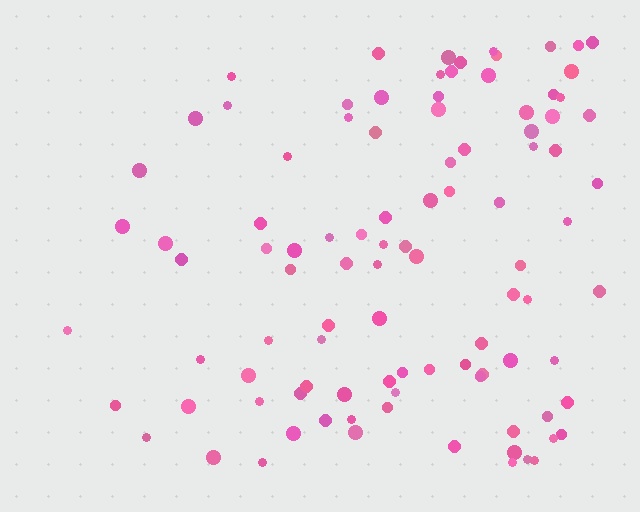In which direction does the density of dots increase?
From left to right, with the right side densest.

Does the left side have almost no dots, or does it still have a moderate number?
Still a moderate number, just noticeably fewer than the right.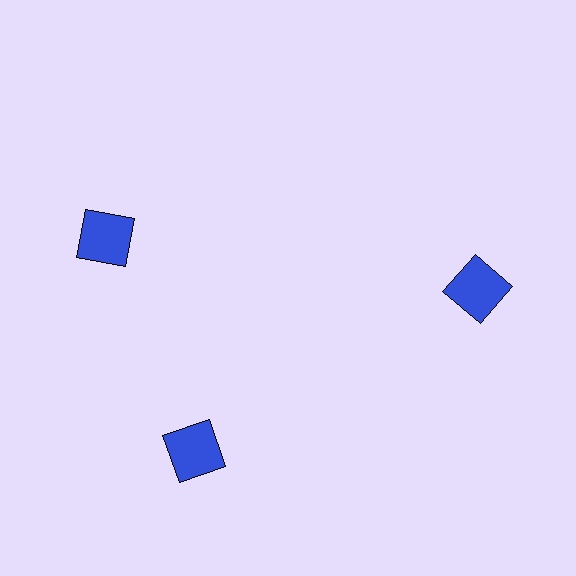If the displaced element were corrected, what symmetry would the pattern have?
It would have 3-fold rotational symmetry — the pattern would map onto itself every 120 degrees.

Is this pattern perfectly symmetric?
No. The 3 blue squares are arranged in a ring, but one element near the 11 o'clock position is rotated out of alignment along the ring, breaking the 3-fold rotational symmetry.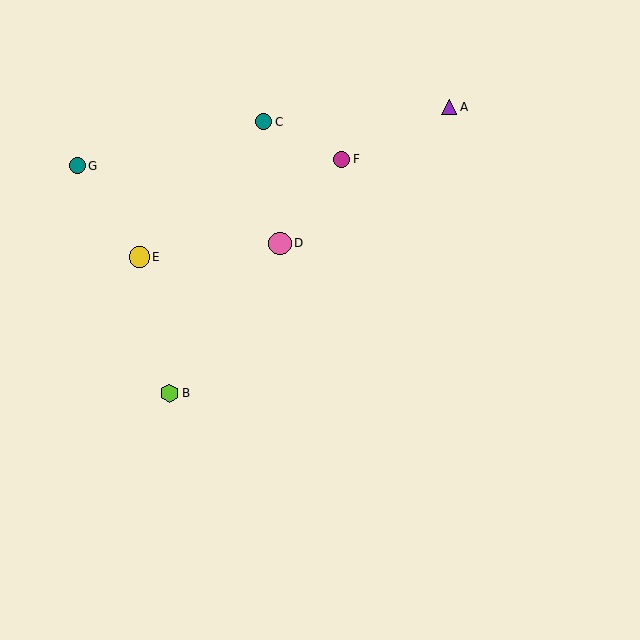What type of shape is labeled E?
Shape E is a yellow circle.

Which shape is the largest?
The pink circle (labeled D) is the largest.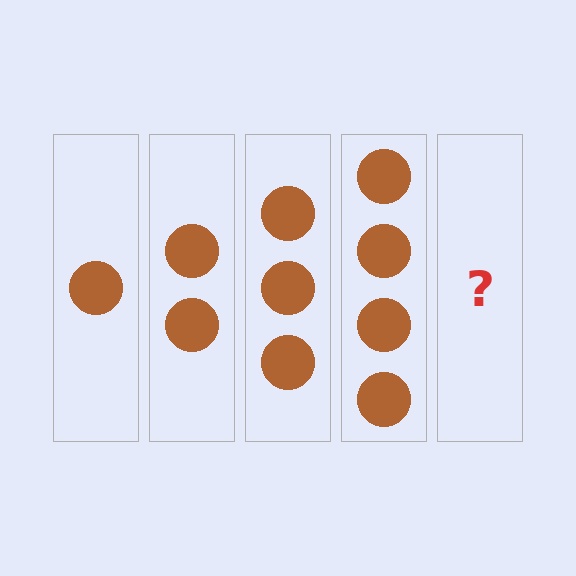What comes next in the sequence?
The next element should be 5 circles.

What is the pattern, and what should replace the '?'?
The pattern is that each step adds one more circle. The '?' should be 5 circles.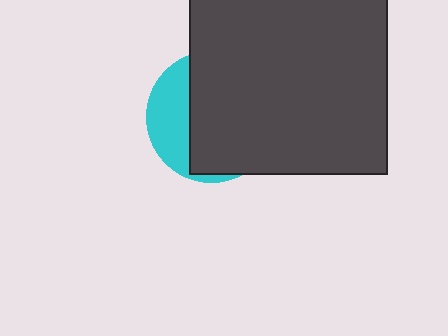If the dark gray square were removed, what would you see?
You would see the complete cyan circle.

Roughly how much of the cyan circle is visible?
A small part of it is visible (roughly 31%).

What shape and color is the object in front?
The object in front is a dark gray square.